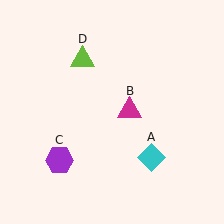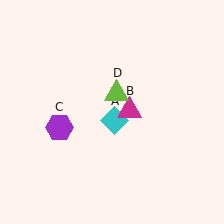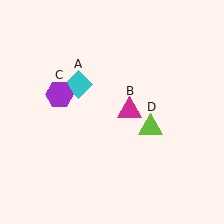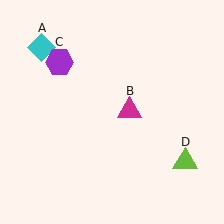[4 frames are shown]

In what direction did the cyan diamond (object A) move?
The cyan diamond (object A) moved up and to the left.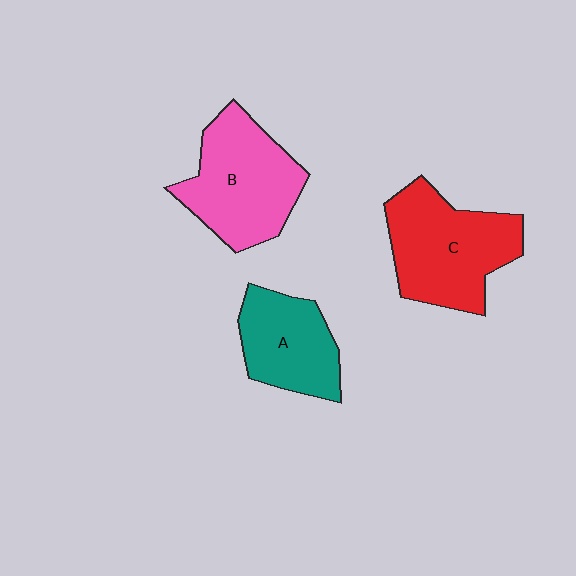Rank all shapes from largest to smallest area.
From largest to smallest: C (red), B (pink), A (teal).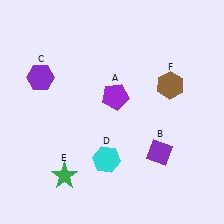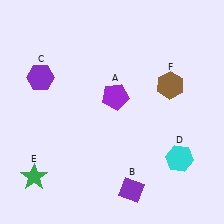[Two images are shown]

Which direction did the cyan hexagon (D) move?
The cyan hexagon (D) moved right.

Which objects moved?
The objects that moved are: the purple diamond (B), the cyan hexagon (D), the green star (E).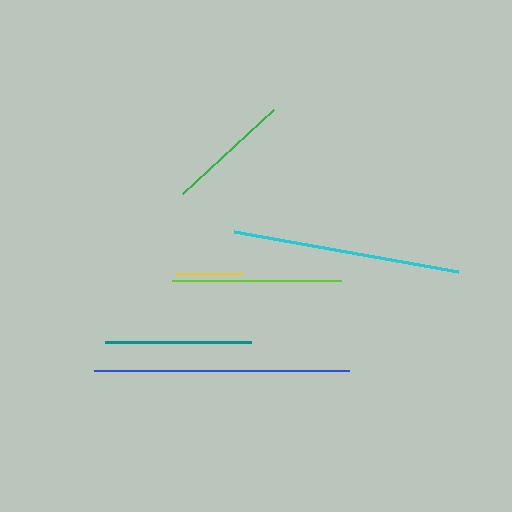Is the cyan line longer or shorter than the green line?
The cyan line is longer than the green line.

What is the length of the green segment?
The green segment is approximately 124 pixels long.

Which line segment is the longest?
The blue line is the longest at approximately 255 pixels.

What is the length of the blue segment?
The blue segment is approximately 255 pixels long.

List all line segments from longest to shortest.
From longest to shortest: blue, cyan, lime, teal, green, yellow.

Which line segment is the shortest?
The yellow line is the shortest at approximately 67 pixels.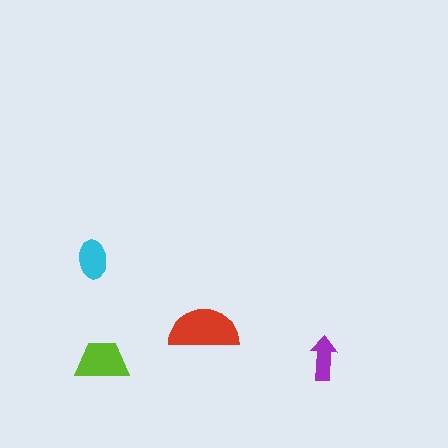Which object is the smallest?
The purple arrow.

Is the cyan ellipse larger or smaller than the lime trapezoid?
Smaller.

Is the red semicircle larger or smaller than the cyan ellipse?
Larger.